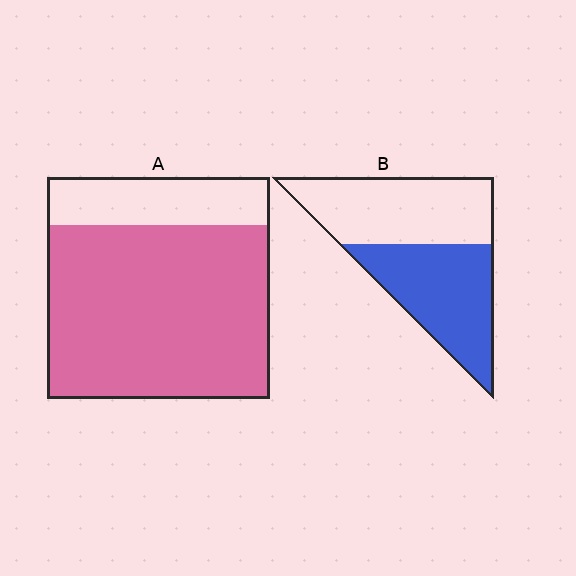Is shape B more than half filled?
Roughly half.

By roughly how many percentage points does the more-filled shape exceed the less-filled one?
By roughly 30 percentage points (A over B).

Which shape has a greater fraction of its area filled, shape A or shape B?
Shape A.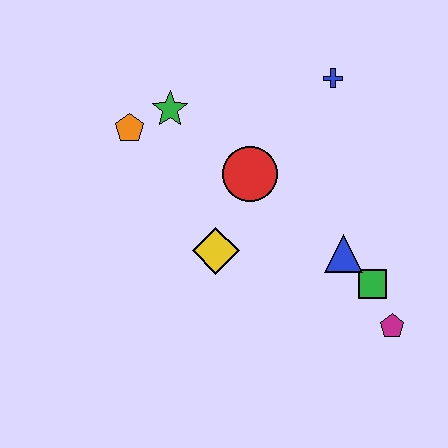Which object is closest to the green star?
The orange pentagon is closest to the green star.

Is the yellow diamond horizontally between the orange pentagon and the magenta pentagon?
Yes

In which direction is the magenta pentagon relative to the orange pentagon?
The magenta pentagon is to the right of the orange pentagon.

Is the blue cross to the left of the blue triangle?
Yes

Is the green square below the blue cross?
Yes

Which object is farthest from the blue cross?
The magenta pentagon is farthest from the blue cross.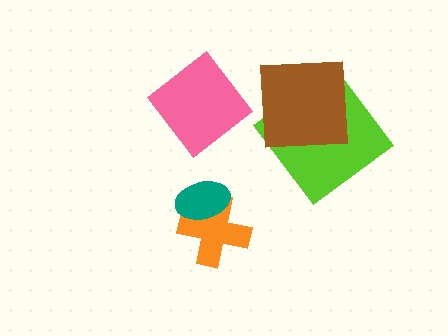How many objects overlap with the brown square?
1 object overlaps with the brown square.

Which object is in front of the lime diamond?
The brown square is in front of the lime diamond.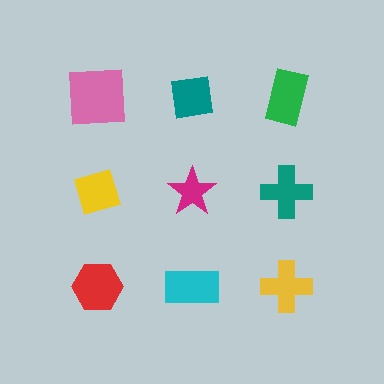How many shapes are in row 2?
3 shapes.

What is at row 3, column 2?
A cyan rectangle.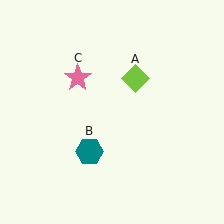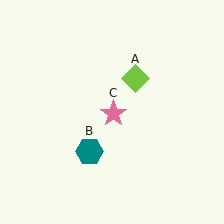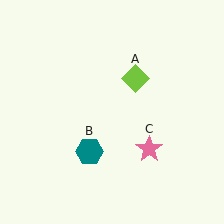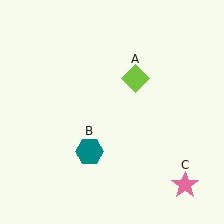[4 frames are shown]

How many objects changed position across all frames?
1 object changed position: pink star (object C).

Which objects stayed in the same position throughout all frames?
Lime diamond (object A) and teal hexagon (object B) remained stationary.